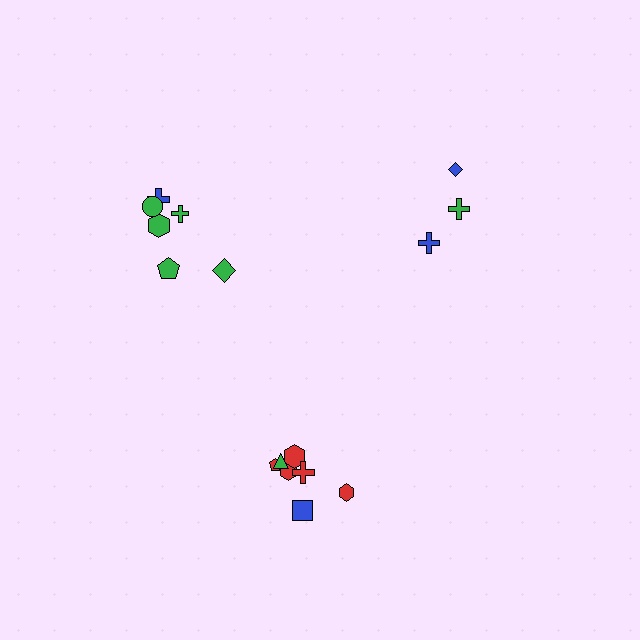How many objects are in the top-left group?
There are 6 objects.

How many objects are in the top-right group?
There are 3 objects.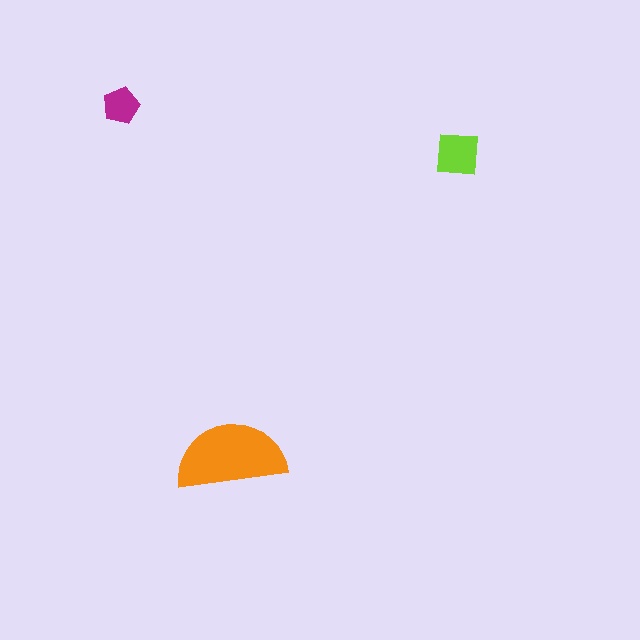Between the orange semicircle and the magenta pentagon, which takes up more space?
The orange semicircle.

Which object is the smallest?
The magenta pentagon.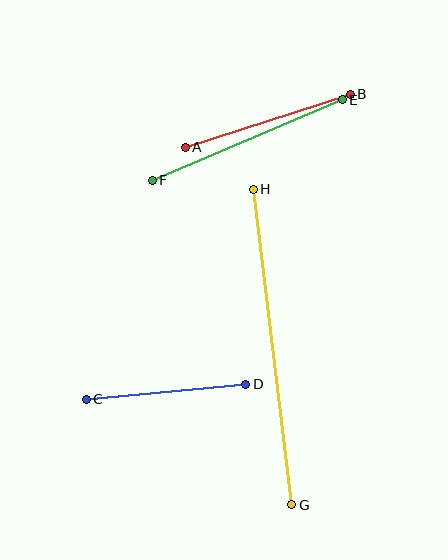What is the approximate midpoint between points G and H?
The midpoint is at approximately (273, 347) pixels.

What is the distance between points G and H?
The distance is approximately 318 pixels.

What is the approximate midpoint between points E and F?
The midpoint is at approximately (247, 140) pixels.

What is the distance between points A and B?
The distance is approximately 174 pixels.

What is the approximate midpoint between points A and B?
The midpoint is at approximately (268, 121) pixels.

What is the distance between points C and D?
The distance is approximately 160 pixels.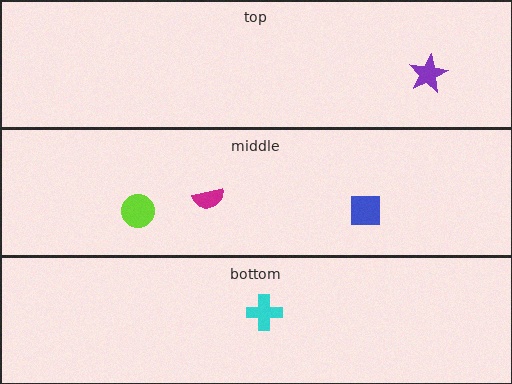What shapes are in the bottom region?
The cyan cross.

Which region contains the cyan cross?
The bottom region.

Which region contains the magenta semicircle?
The middle region.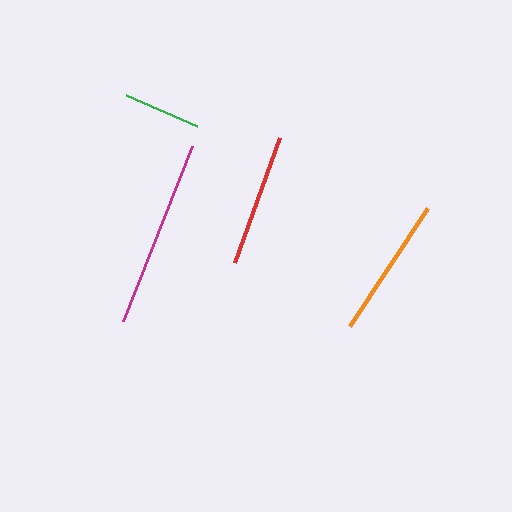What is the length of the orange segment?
The orange segment is approximately 141 pixels long.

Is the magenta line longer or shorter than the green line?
The magenta line is longer than the green line.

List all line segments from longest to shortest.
From longest to shortest: magenta, orange, red, green.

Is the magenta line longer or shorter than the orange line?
The magenta line is longer than the orange line.